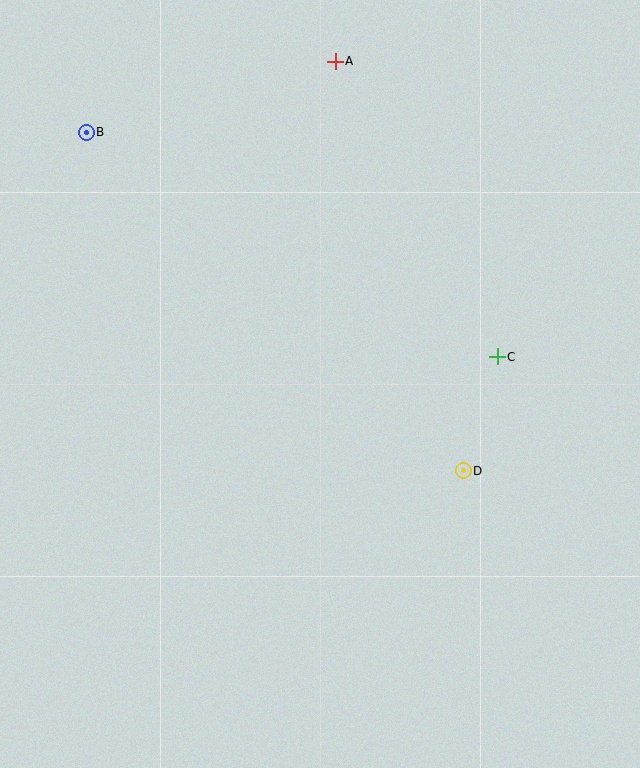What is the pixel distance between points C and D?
The distance between C and D is 119 pixels.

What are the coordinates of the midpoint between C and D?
The midpoint between C and D is at (480, 414).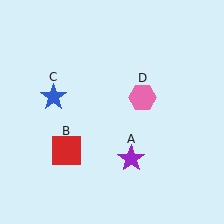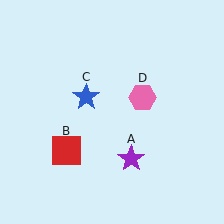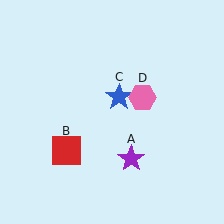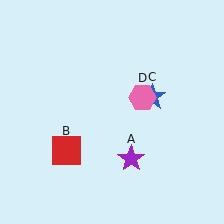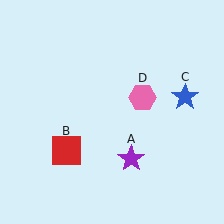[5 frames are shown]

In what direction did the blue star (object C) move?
The blue star (object C) moved right.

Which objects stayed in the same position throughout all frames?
Purple star (object A) and red square (object B) and pink hexagon (object D) remained stationary.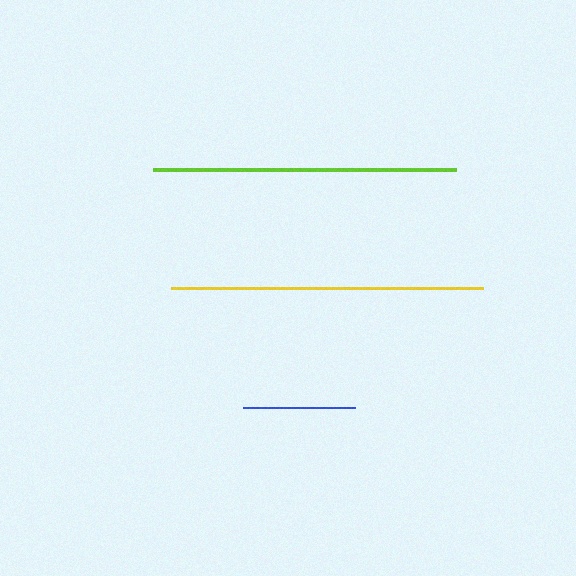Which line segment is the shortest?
The blue line is the shortest at approximately 112 pixels.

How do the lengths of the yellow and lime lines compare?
The yellow and lime lines are approximately the same length.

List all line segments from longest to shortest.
From longest to shortest: yellow, lime, blue.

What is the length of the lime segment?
The lime segment is approximately 303 pixels long.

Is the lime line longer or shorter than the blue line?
The lime line is longer than the blue line.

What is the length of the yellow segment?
The yellow segment is approximately 313 pixels long.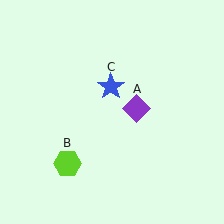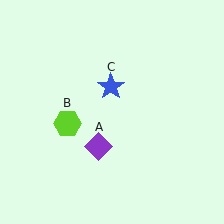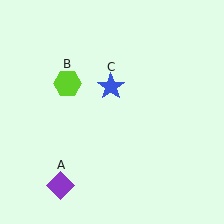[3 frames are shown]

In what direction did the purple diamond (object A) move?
The purple diamond (object A) moved down and to the left.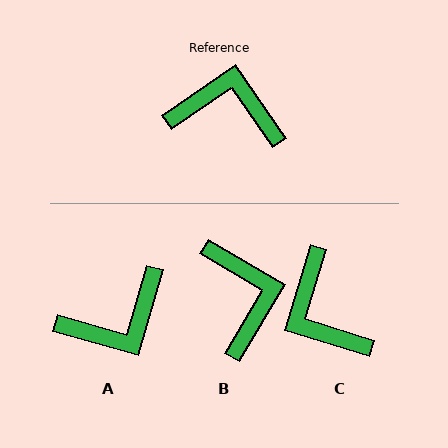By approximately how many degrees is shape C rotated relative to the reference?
Approximately 128 degrees counter-clockwise.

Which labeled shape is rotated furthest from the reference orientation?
A, about 141 degrees away.